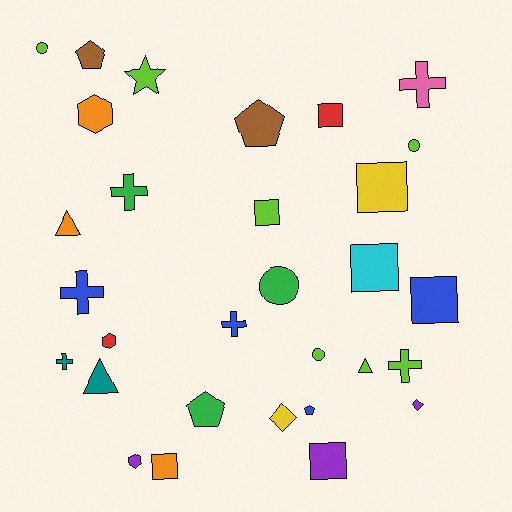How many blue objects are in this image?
There are 4 blue objects.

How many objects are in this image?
There are 30 objects.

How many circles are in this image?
There are 4 circles.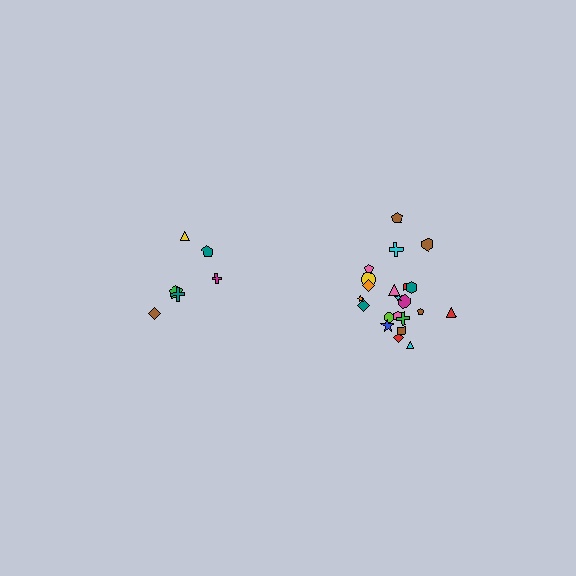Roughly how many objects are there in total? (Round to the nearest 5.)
Roughly 30 objects in total.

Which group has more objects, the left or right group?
The right group.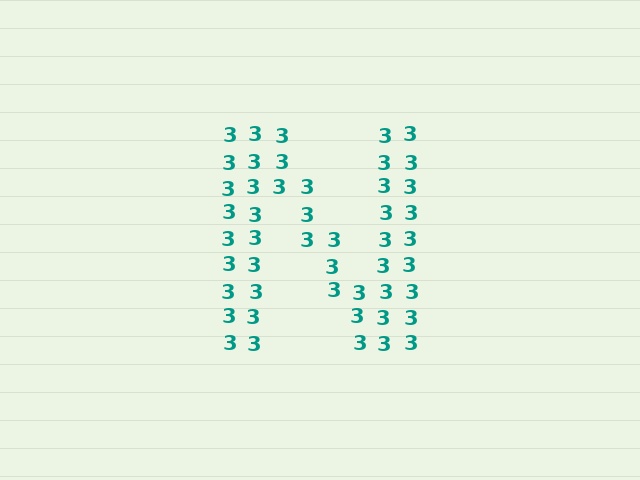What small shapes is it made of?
It is made of small digit 3's.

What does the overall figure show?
The overall figure shows the letter N.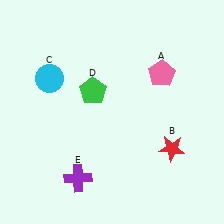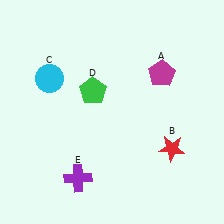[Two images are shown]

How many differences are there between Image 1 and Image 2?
There is 1 difference between the two images.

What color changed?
The pentagon (A) changed from pink in Image 1 to magenta in Image 2.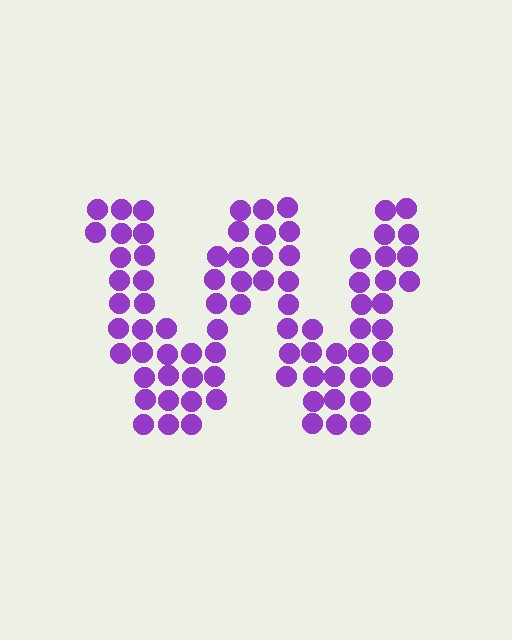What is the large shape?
The large shape is the letter W.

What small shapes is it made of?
It is made of small circles.